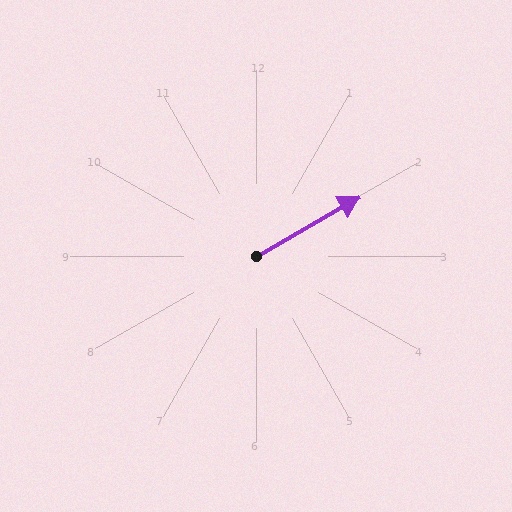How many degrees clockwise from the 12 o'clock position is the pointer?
Approximately 60 degrees.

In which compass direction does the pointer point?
Northeast.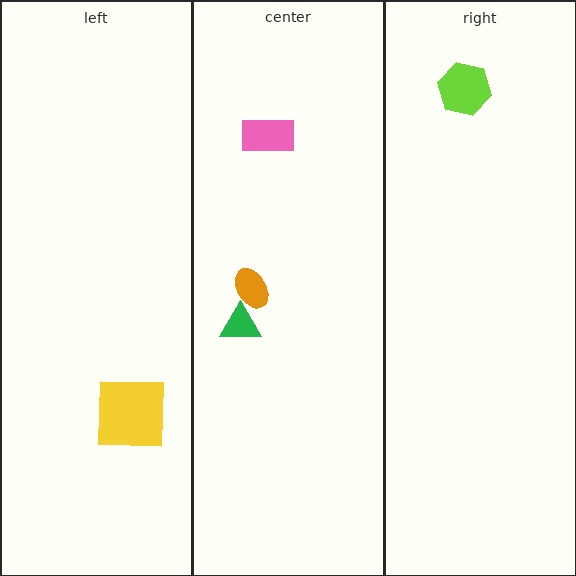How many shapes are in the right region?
1.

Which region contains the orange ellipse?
The center region.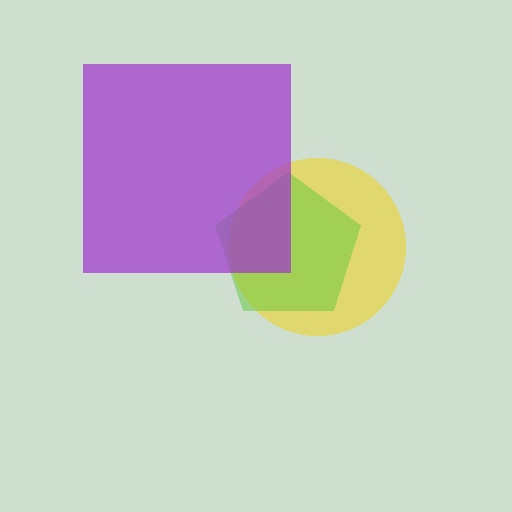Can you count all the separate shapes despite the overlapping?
Yes, there are 3 separate shapes.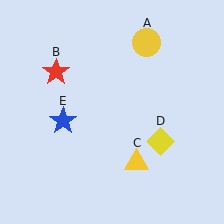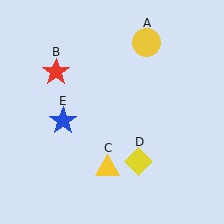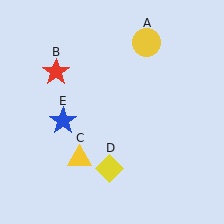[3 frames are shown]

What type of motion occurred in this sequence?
The yellow triangle (object C), yellow diamond (object D) rotated clockwise around the center of the scene.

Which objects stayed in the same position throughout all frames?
Yellow circle (object A) and red star (object B) and blue star (object E) remained stationary.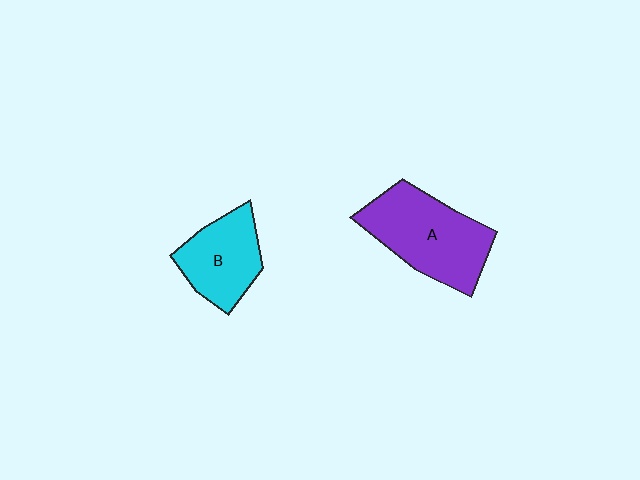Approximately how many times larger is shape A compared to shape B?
Approximately 1.5 times.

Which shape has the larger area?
Shape A (purple).